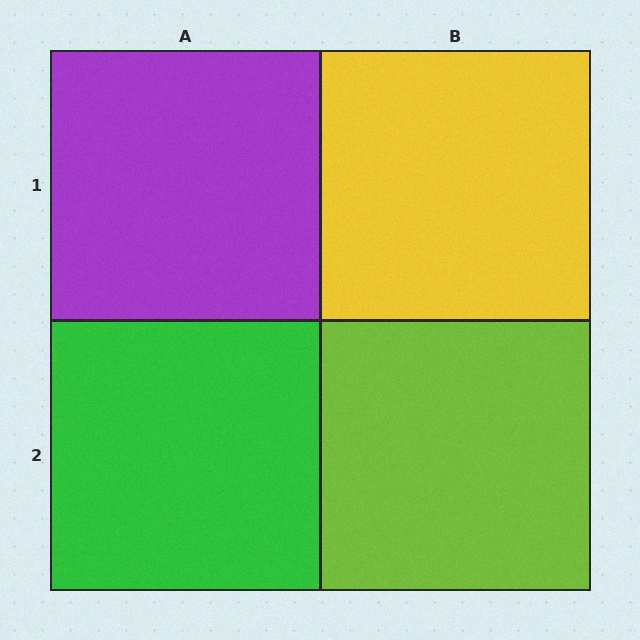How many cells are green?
1 cell is green.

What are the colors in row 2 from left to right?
Green, lime.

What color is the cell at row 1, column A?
Purple.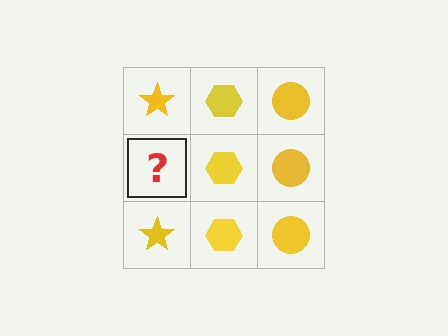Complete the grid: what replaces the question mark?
The question mark should be replaced with a yellow star.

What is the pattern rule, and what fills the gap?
The rule is that each column has a consistent shape. The gap should be filled with a yellow star.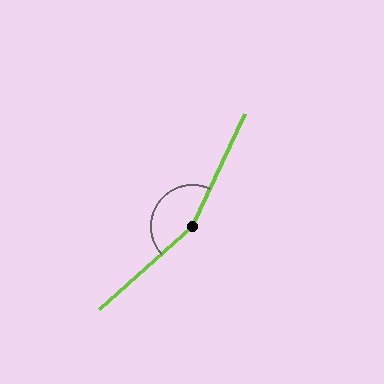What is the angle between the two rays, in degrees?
Approximately 157 degrees.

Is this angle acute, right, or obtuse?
It is obtuse.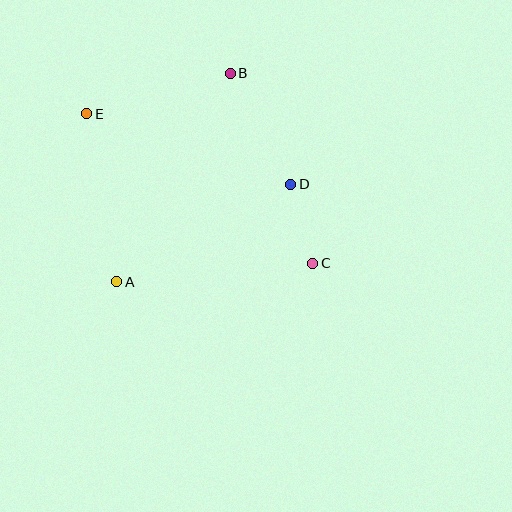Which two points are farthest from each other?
Points C and E are farthest from each other.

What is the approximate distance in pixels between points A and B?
The distance between A and B is approximately 237 pixels.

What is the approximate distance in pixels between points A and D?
The distance between A and D is approximately 199 pixels.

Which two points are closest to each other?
Points C and D are closest to each other.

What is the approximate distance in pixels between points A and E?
The distance between A and E is approximately 171 pixels.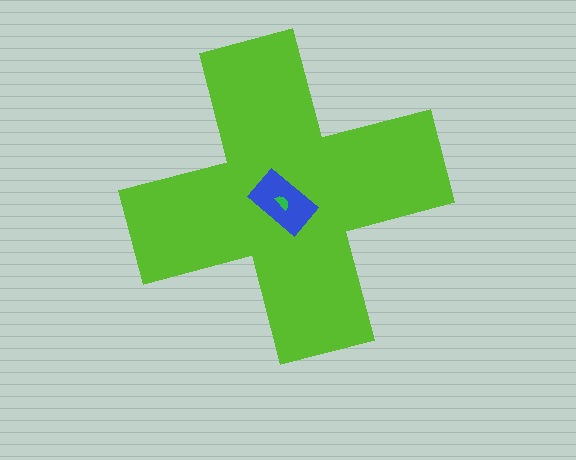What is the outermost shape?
The lime cross.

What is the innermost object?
The green semicircle.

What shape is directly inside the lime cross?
The blue rectangle.